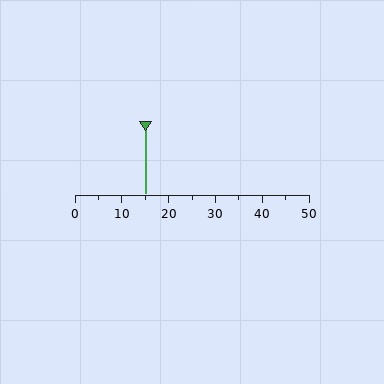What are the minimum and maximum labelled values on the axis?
The axis runs from 0 to 50.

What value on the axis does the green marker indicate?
The marker indicates approximately 15.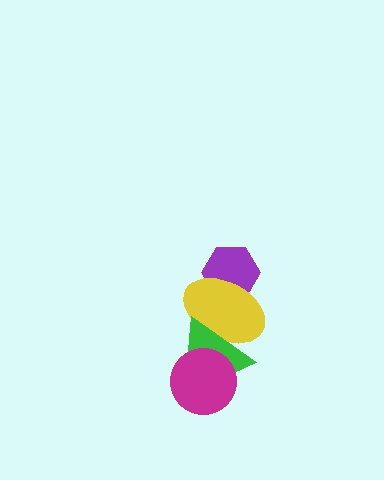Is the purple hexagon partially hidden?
Yes, it is partially covered by another shape.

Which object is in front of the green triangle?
The magenta circle is in front of the green triangle.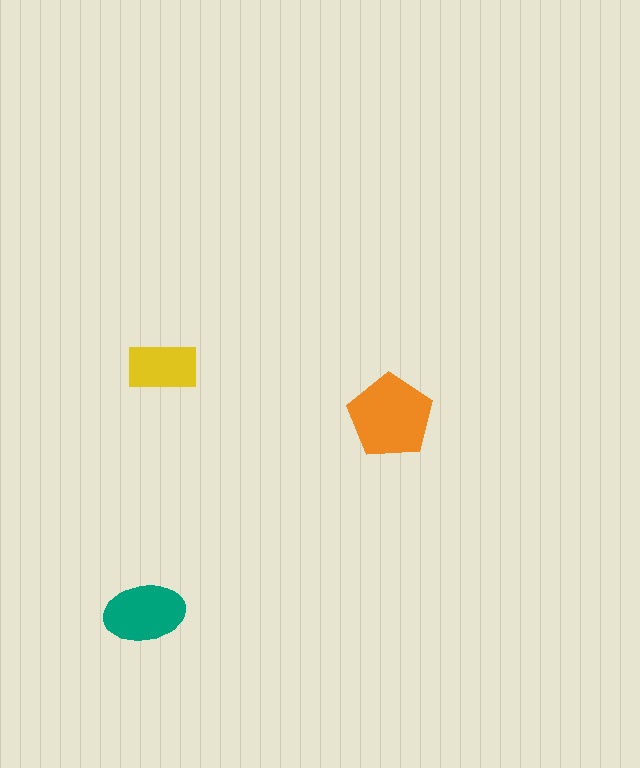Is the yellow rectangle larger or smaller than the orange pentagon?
Smaller.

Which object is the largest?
The orange pentagon.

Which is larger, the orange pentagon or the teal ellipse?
The orange pentagon.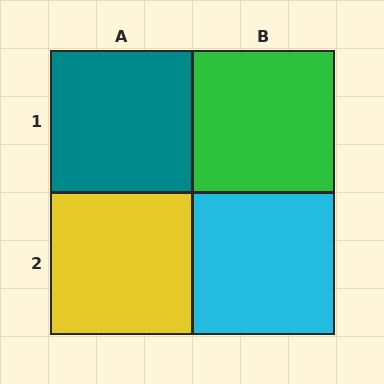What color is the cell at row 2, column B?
Cyan.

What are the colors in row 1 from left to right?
Teal, green.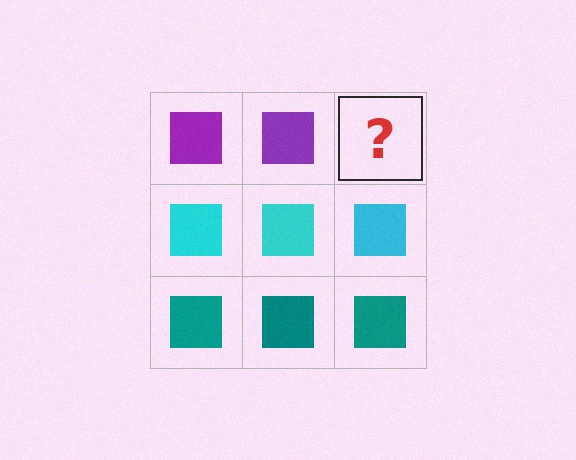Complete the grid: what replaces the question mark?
The question mark should be replaced with a purple square.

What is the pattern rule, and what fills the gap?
The rule is that each row has a consistent color. The gap should be filled with a purple square.